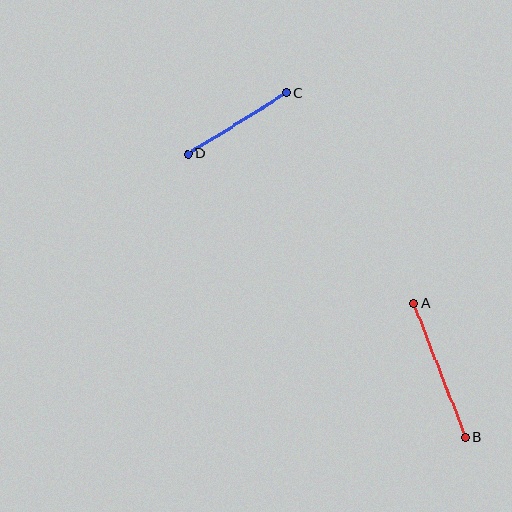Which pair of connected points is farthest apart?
Points A and B are farthest apart.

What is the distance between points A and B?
The distance is approximately 143 pixels.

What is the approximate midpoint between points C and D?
The midpoint is at approximately (237, 123) pixels.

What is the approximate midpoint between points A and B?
The midpoint is at approximately (440, 371) pixels.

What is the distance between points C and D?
The distance is approximately 116 pixels.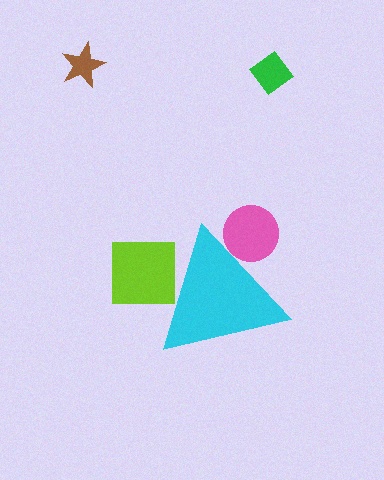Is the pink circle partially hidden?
Yes, the pink circle is partially hidden behind the cyan triangle.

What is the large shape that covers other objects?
A cyan triangle.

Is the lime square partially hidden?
Yes, the lime square is partially hidden behind the cyan triangle.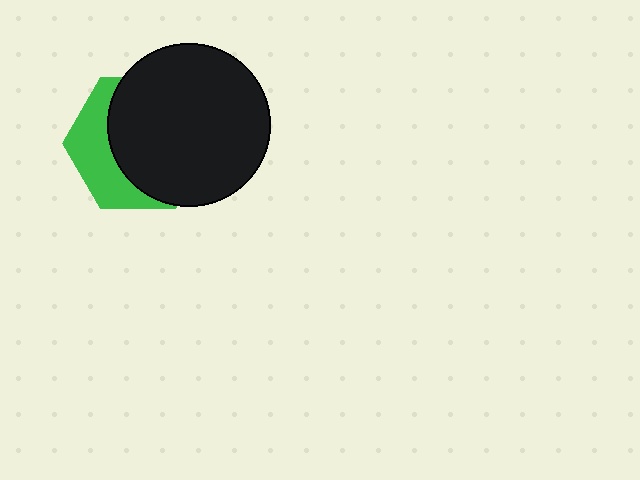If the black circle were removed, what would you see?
You would see the complete green hexagon.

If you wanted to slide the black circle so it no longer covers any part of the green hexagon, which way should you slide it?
Slide it right — that is the most direct way to separate the two shapes.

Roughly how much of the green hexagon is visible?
A small part of it is visible (roughly 35%).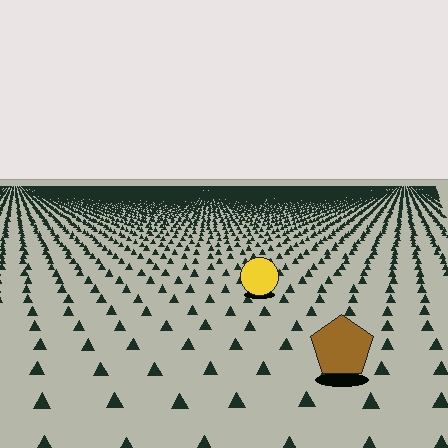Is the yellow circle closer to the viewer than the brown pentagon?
No. The brown pentagon is closer — you can tell from the texture gradient: the ground texture is coarser near it.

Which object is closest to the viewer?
The brown pentagon is closest. The texture marks near it are larger and more spread out.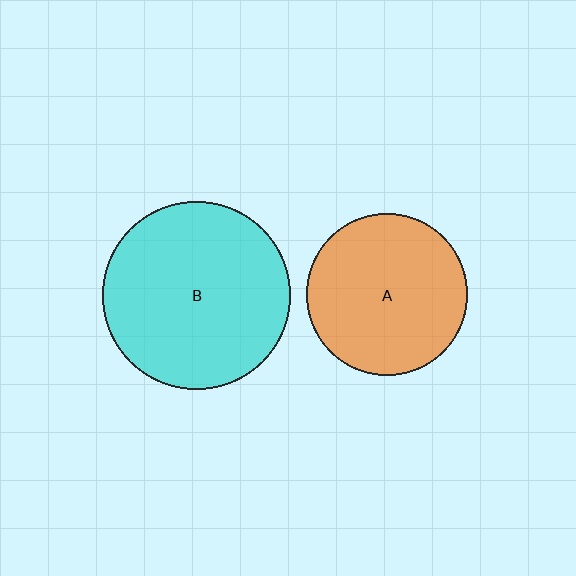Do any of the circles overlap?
No, none of the circles overlap.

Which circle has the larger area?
Circle B (cyan).